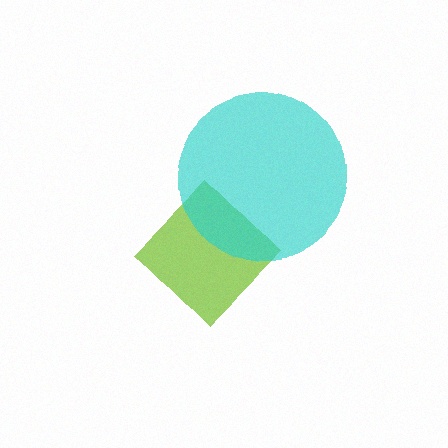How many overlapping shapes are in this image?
There are 2 overlapping shapes in the image.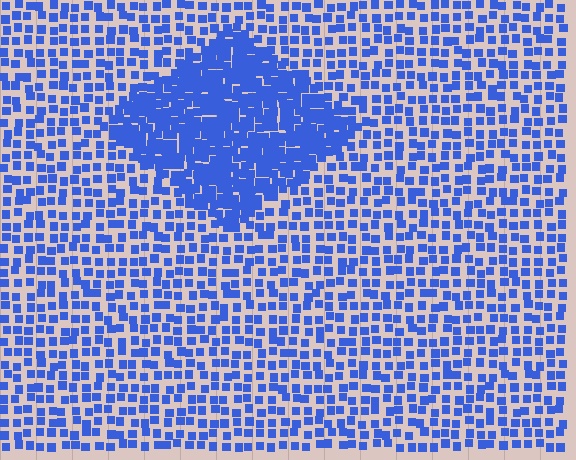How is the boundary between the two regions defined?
The boundary is defined by a change in element density (approximately 2.2x ratio). All elements are the same color, size, and shape.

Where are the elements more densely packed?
The elements are more densely packed inside the diamond boundary.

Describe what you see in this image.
The image contains small blue elements arranged at two different densities. A diamond-shaped region is visible where the elements are more densely packed than the surrounding area.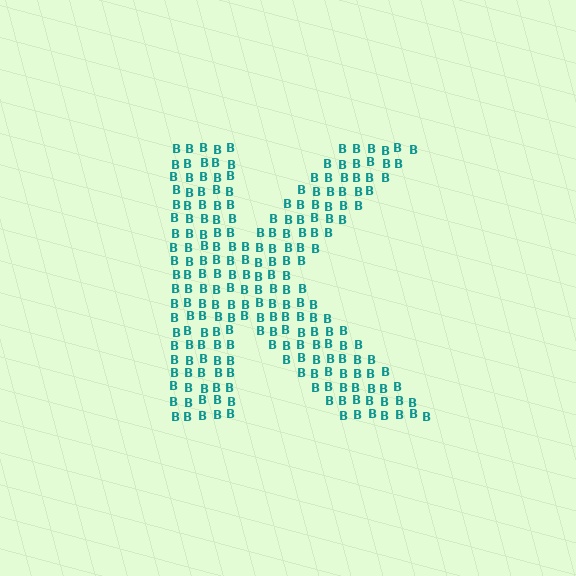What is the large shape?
The large shape is the letter K.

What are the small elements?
The small elements are letter B's.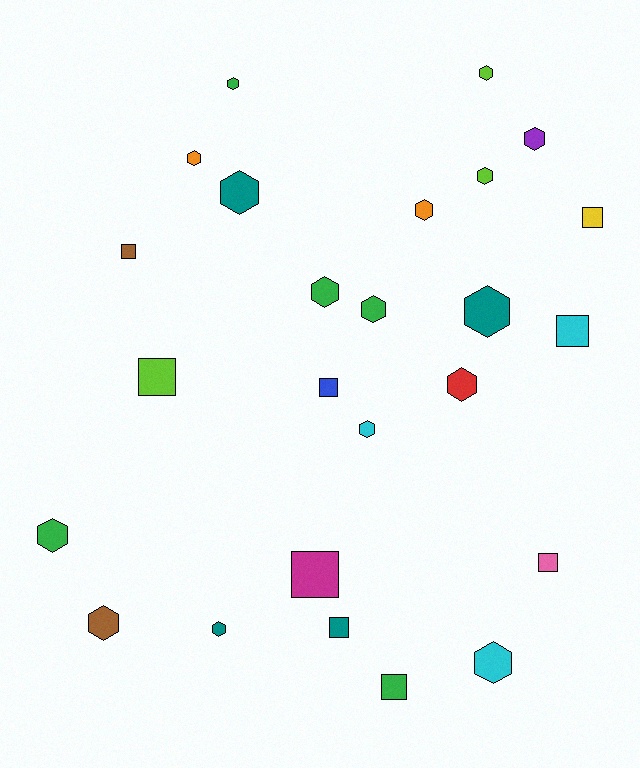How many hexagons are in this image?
There are 16 hexagons.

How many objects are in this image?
There are 25 objects.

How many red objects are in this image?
There is 1 red object.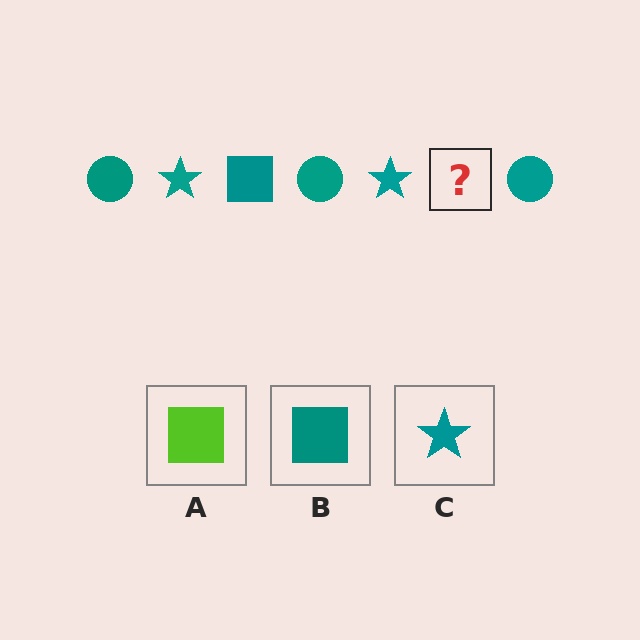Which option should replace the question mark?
Option B.